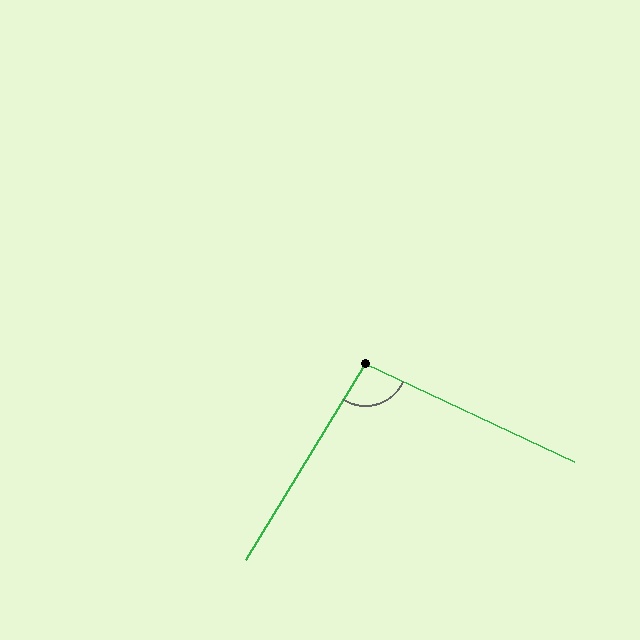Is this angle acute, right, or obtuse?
It is obtuse.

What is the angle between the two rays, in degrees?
Approximately 96 degrees.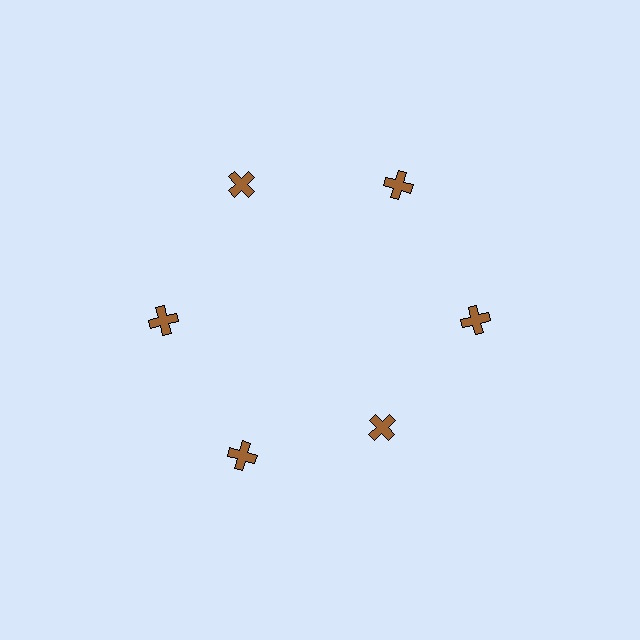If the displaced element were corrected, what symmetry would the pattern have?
It would have 6-fold rotational symmetry — the pattern would map onto itself every 60 degrees.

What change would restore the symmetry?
The symmetry would be restored by moving it outward, back onto the ring so that all 6 crosses sit at equal angles and equal distance from the center.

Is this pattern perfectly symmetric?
No. The 6 brown crosses are arranged in a ring, but one element near the 5 o'clock position is pulled inward toward the center, breaking the 6-fold rotational symmetry.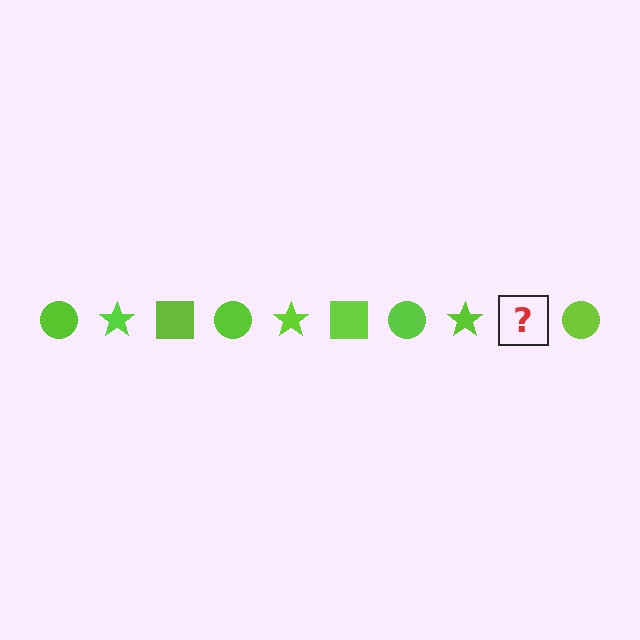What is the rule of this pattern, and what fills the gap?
The rule is that the pattern cycles through circle, star, square shapes in lime. The gap should be filled with a lime square.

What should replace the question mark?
The question mark should be replaced with a lime square.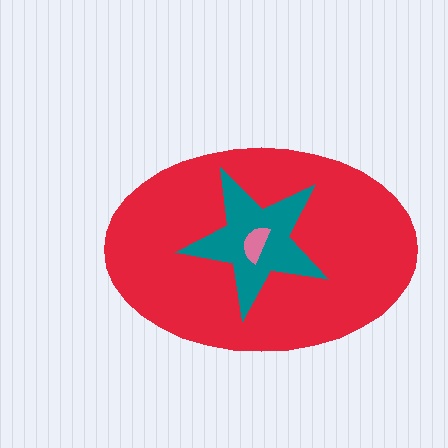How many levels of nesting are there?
3.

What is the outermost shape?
The red ellipse.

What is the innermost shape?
The pink semicircle.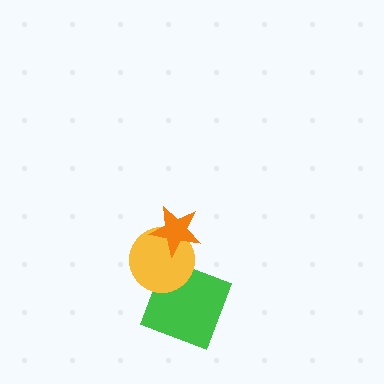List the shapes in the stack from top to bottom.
From top to bottom: the orange star, the yellow circle, the green square.